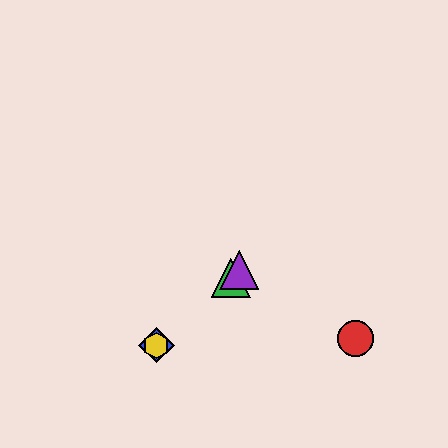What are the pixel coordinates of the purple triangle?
The purple triangle is at (239, 270).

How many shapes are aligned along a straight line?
4 shapes (the blue diamond, the green triangle, the yellow hexagon, the purple triangle) are aligned along a straight line.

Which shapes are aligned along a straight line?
The blue diamond, the green triangle, the yellow hexagon, the purple triangle are aligned along a straight line.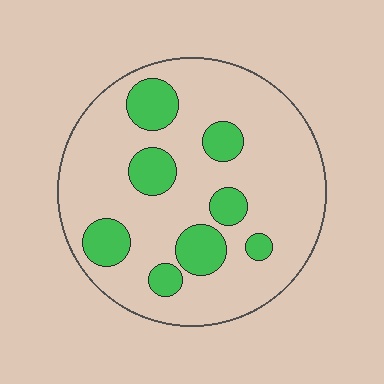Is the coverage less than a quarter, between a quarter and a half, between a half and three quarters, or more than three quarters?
Less than a quarter.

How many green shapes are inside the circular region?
8.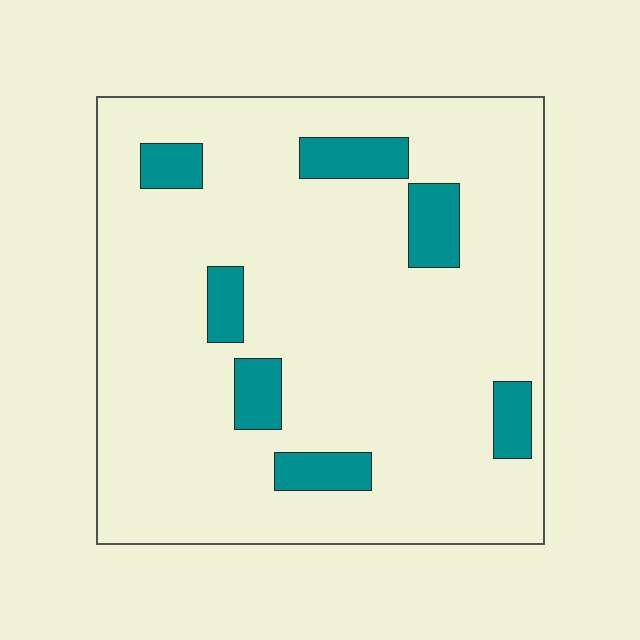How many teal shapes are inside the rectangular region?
7.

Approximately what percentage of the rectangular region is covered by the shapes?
Approximately 10%.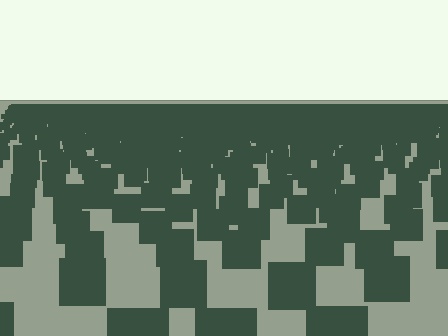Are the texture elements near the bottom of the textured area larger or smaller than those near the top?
Larger. Near the bottom, elements are closer to the viewer and appear at a bigger on-screen size.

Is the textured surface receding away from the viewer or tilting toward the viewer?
The surface is receding away from the viewer. Texture elements get smaller and denser toward the top.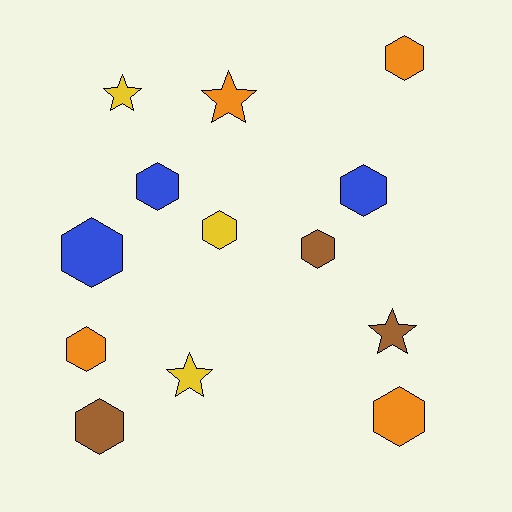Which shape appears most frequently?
Hexagon, with 9 objects.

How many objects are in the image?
There are 13 objects.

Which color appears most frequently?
Orange, with 4 objects.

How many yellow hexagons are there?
There is 1 yellow hexagon.